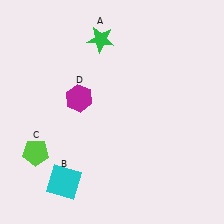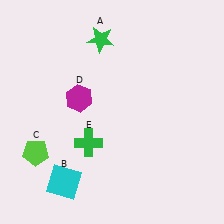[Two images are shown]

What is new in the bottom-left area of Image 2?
A green cross (E) was added in the bottom-left area of Image 2.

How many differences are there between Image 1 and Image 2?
There is 1 difference between the two images.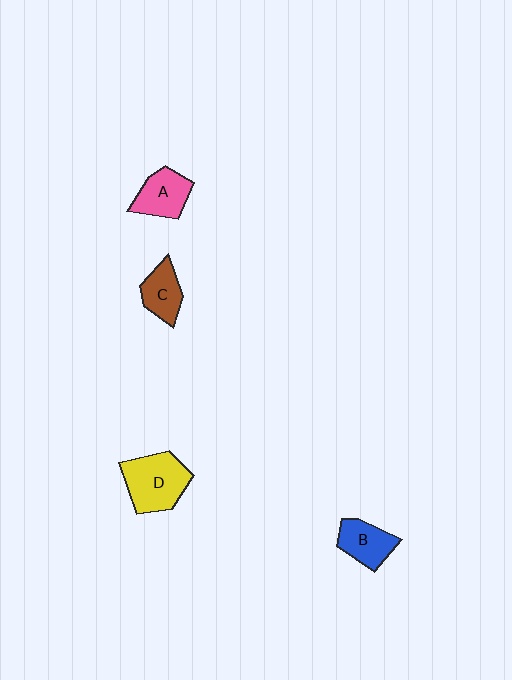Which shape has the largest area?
Shape D (yellow).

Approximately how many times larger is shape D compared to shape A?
Approximately 1.5 times.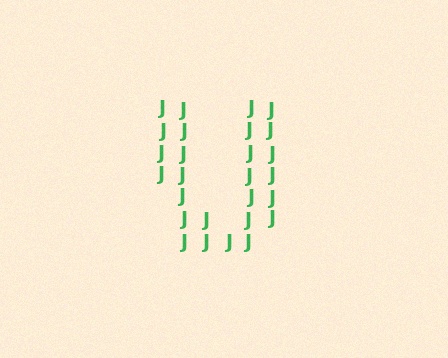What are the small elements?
The small elements are letter J's.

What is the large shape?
The large shape is the letter U.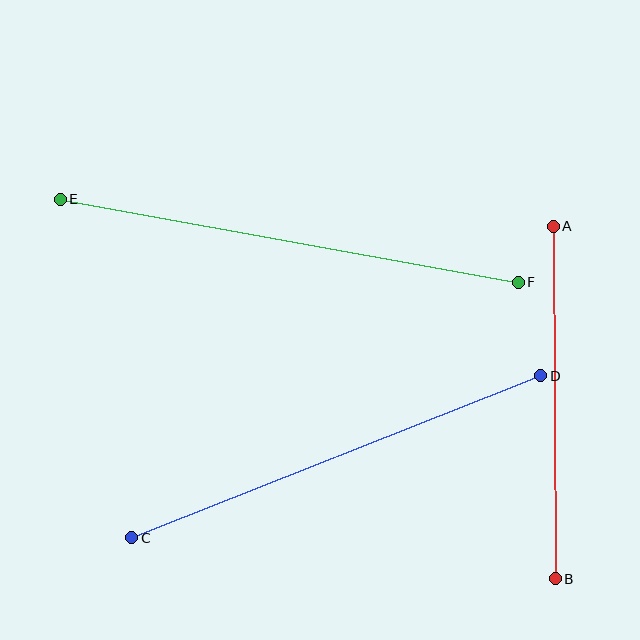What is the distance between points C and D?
The distance is approximately 440 pixels.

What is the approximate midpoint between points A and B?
The midpoint is at approximately (554, 403) pixels.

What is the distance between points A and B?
The distance is approximately 353 pixels.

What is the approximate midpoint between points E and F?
The midpoint is at approximately (289, 241) pixels.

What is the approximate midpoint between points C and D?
The midpoint is at approximately (336, 457) pixels.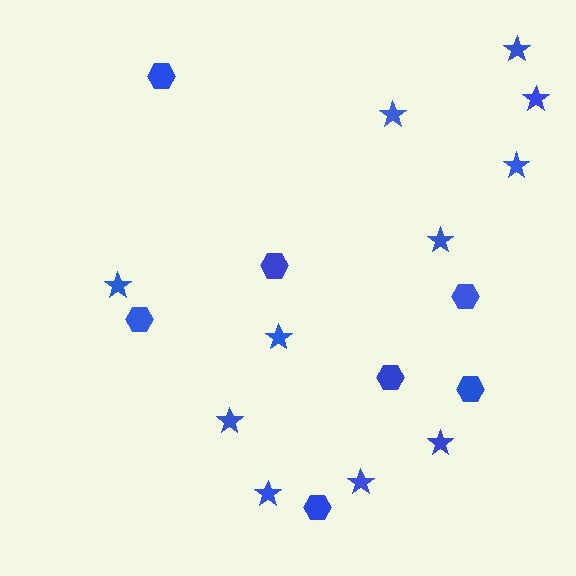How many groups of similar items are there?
There are 2 groups: one group of stars (11) and one group of hexagons (7).